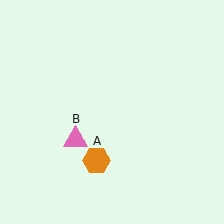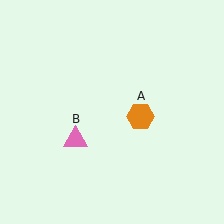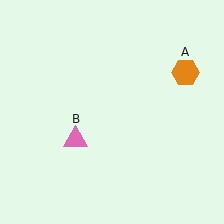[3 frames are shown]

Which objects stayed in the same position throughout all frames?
Pink triangle (object B) remained stationary.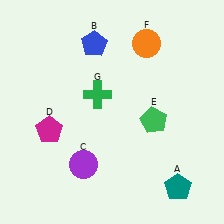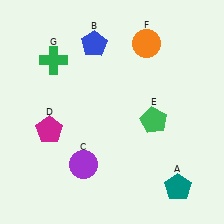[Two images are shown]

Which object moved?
The green cross (G) moved left.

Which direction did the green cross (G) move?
The green cross (G) moved left.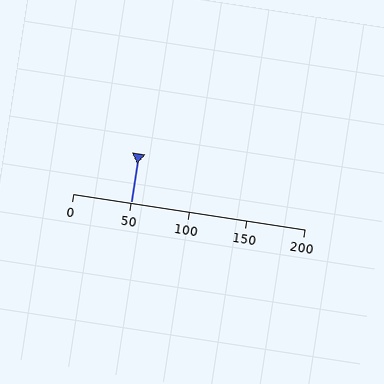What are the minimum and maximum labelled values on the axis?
The axis runs from 0 to 200.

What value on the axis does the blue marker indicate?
The marker indicates approximately 50.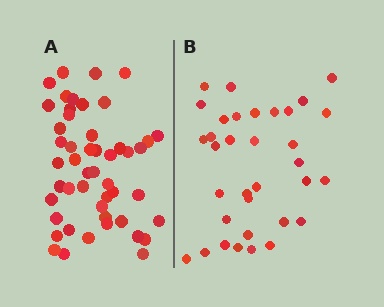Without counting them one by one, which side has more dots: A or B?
Region A (the left region) has more dots.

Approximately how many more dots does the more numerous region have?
Region A has approximately 15 more dots than region B.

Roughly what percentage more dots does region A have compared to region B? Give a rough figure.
About 45% more.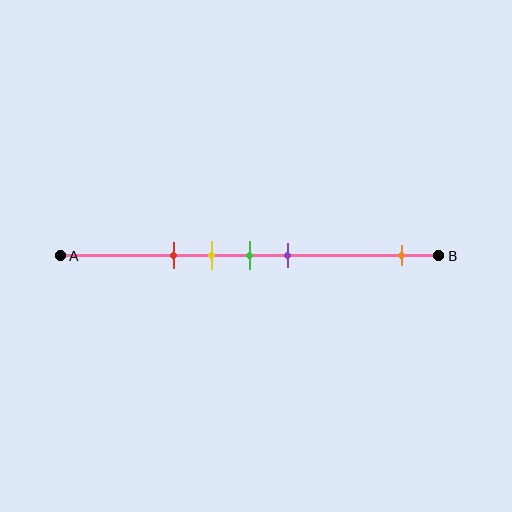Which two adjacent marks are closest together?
The yellow and green marks are the closest adjacent pair.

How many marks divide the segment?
There are 5 marks dividing the segment.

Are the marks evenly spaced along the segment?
No, the marks are not evenly spaced.